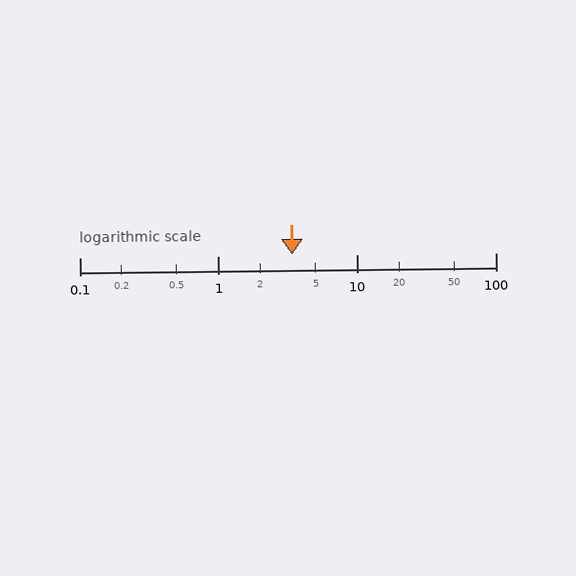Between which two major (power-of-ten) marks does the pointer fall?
The pointer is between 1 and 10.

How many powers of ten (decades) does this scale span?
The scale spans 3 decades, from 0.1 to 100.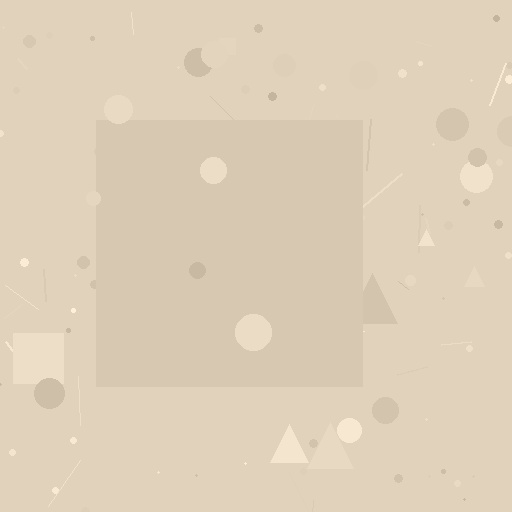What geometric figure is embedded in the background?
A square is embedded in the background.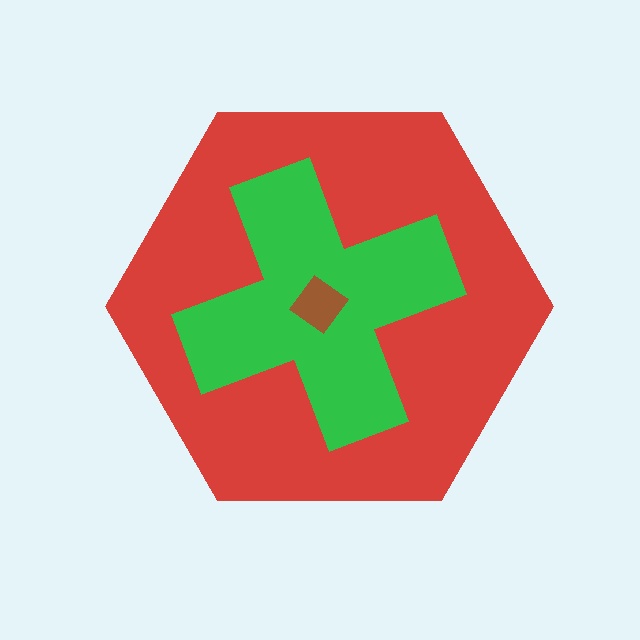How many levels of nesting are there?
3.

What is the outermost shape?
The red hexagon.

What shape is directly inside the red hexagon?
The green cross.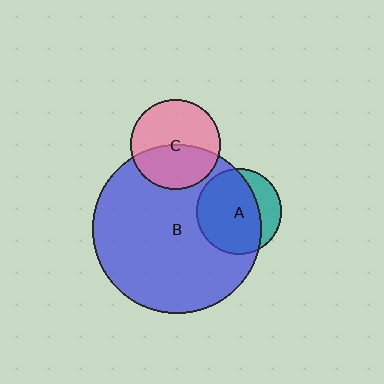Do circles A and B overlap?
Yes.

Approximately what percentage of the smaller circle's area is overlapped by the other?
Approximately 75%.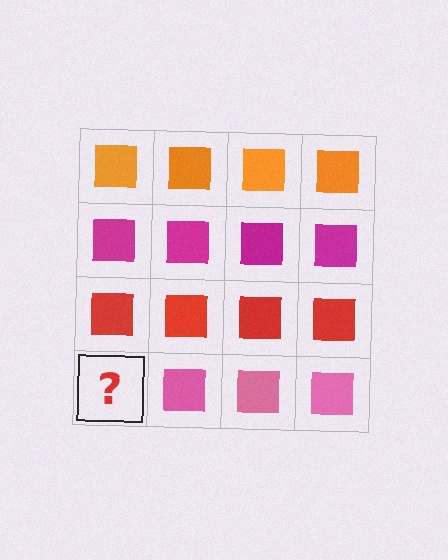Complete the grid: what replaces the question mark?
The question mark should be replaced with a pink square.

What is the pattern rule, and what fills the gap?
The rule is that each row has a consistent color. The gap should be filled with a pink square.